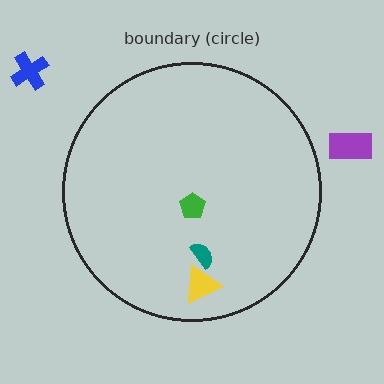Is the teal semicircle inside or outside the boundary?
Inside.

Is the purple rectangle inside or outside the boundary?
Outside.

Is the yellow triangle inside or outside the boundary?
Inside.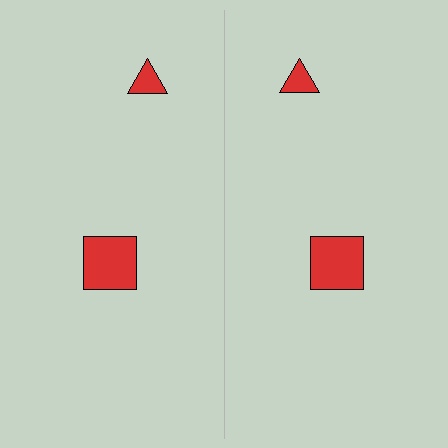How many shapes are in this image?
There are 4 shapes in this image.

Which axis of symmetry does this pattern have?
The pattern has a vertical axis of symmetry running through the center of the image.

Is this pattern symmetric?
Yes, this pattern has bilateral (reflection) symmetry.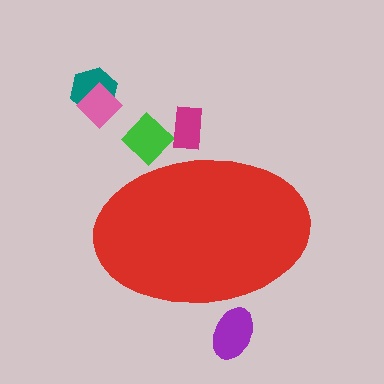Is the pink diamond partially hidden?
No, the pink diamond is fully visible.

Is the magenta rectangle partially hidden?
Yes, the magenta rectangle is partially hidden behind the red ellipse.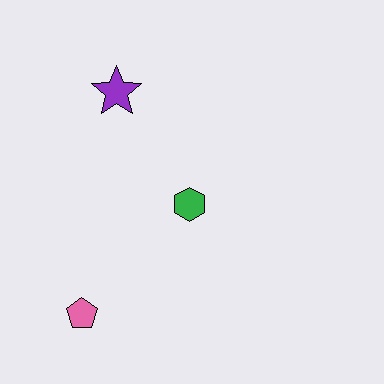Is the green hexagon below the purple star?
Yes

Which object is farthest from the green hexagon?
The pink pentagon is farthest from the green hexagon.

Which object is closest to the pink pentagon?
The green hexagon is closest to the pink pentagon.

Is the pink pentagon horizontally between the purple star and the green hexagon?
No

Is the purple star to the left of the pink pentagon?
No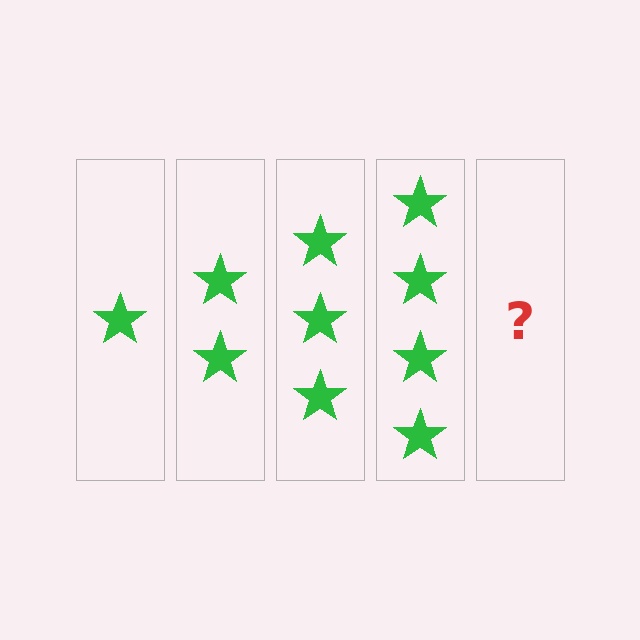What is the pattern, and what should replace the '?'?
The pattern is that each step adds one more star. The '?' should be 5 stars.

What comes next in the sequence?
The next element should be 5 stars.